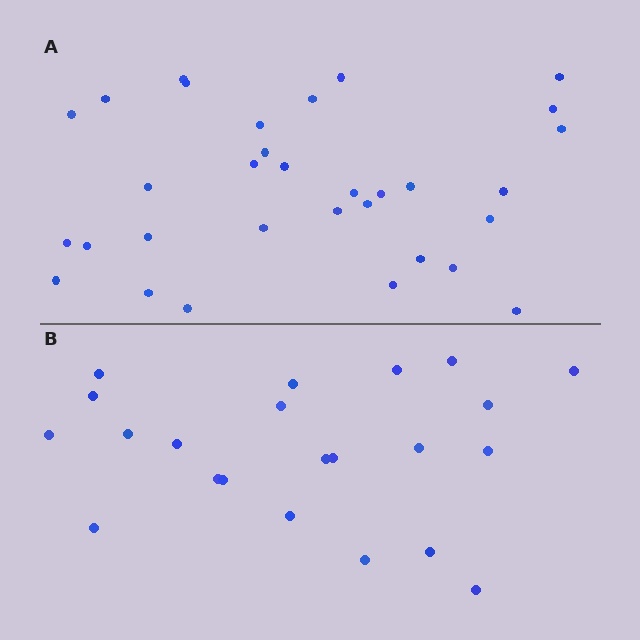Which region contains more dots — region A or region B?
Region A (the top region) has more dots.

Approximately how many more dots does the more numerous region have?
Region A has roughly 10 or so more dots than region B.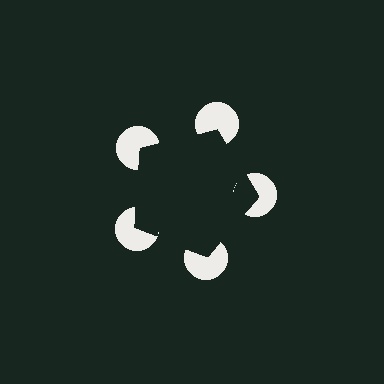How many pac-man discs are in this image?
There are 5 — one at each vertex of the illusory pentagon.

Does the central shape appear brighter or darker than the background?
It typically appears slightly darker than the background, even though no actual brightness change is drawn.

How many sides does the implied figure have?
5 sides.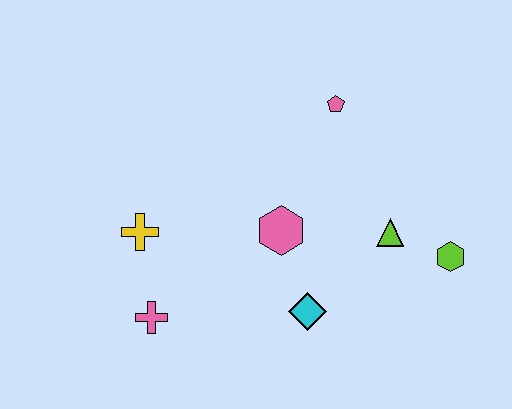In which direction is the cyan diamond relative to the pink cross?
The cyan diamond is to the right of the pink cross.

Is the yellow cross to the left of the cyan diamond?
Yes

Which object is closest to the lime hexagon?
The lime triangle is closest to the lime hexagon.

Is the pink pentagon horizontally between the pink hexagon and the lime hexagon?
Yes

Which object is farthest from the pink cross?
The lime hexagon is farthest from the pink cross.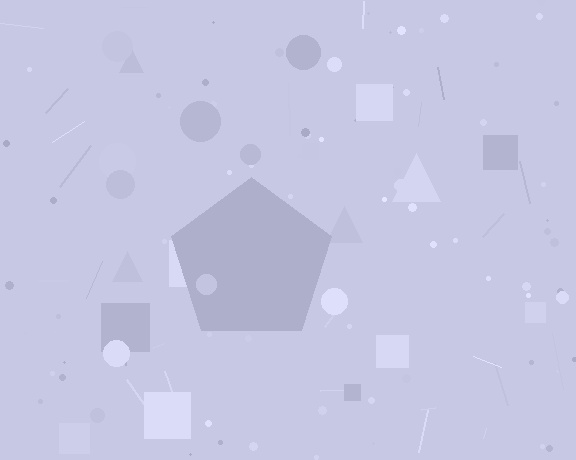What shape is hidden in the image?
A pentagon is hidden in the image.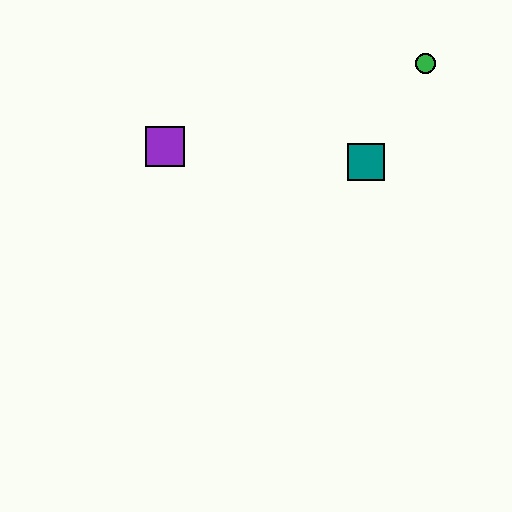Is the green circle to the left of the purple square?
No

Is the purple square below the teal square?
No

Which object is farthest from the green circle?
The purple square is farthest from the green circle.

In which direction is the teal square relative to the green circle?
The teal square is below the green circle.